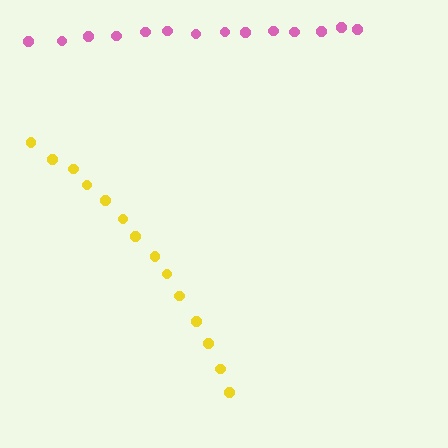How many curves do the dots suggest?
There are 2 distinct paths.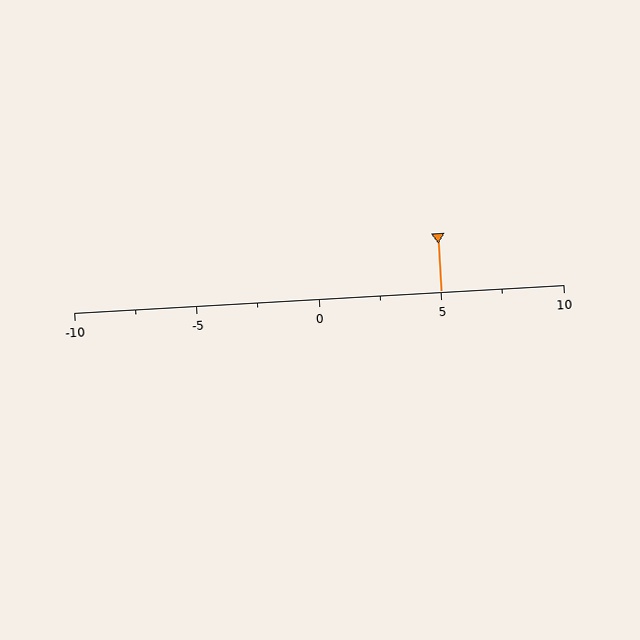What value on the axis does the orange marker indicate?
The marker indicates approximately 5.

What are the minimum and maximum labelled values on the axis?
The axis runs from -10 to 10.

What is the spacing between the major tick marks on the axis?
The major ticks are spaced 5 apart.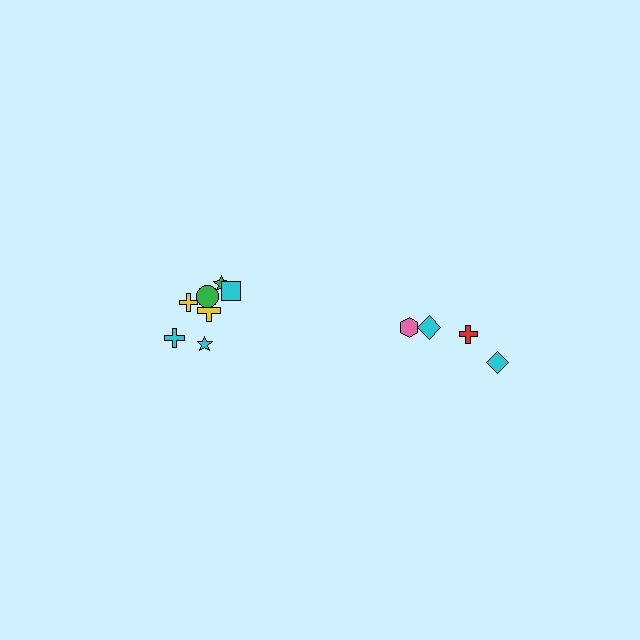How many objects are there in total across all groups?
There are 11 objects.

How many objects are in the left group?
There are 7 objects.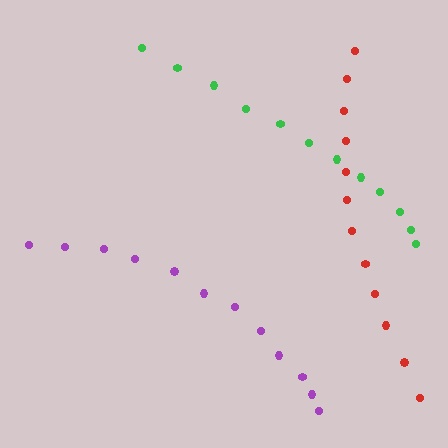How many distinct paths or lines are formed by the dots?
There are 3 distinct paths.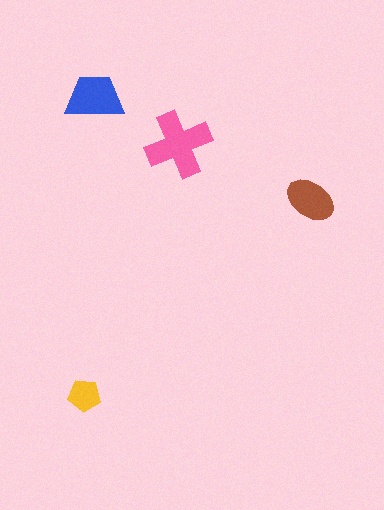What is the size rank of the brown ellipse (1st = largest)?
3rd.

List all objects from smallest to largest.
The yellow pentagon, the brown ellipse, the blue trapezoid, the pink cross.